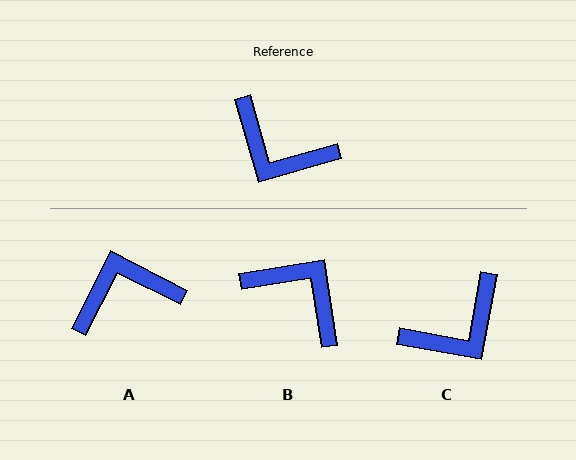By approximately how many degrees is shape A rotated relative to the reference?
Approximately 133 degrees clockwise.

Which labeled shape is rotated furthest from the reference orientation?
B, about 173 degrees away.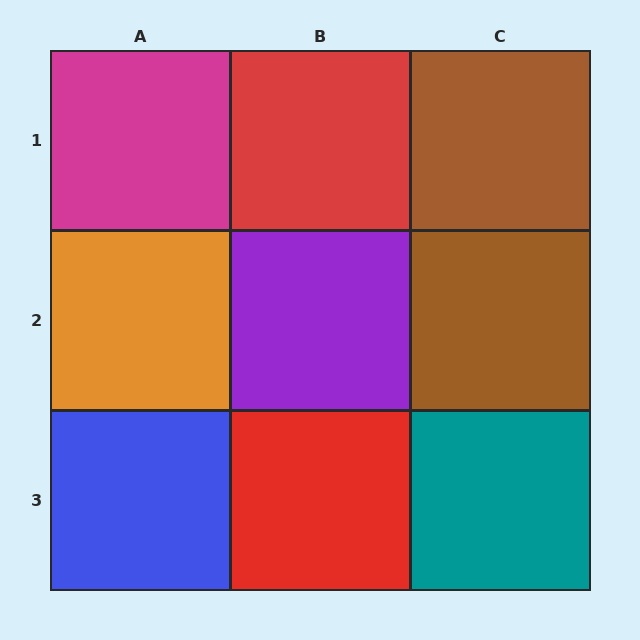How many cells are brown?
2 cells are brown.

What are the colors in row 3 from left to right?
Blue, red, teal.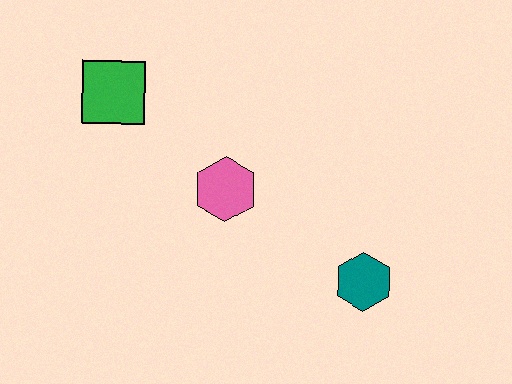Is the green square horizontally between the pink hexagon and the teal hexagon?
No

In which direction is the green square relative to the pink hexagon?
The green square is to the left of the pink hexagon.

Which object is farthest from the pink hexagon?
The teal hexagon is farthest from the pink hexagon.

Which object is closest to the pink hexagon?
The green square is closest to the pink hexagon.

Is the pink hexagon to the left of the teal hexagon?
Yes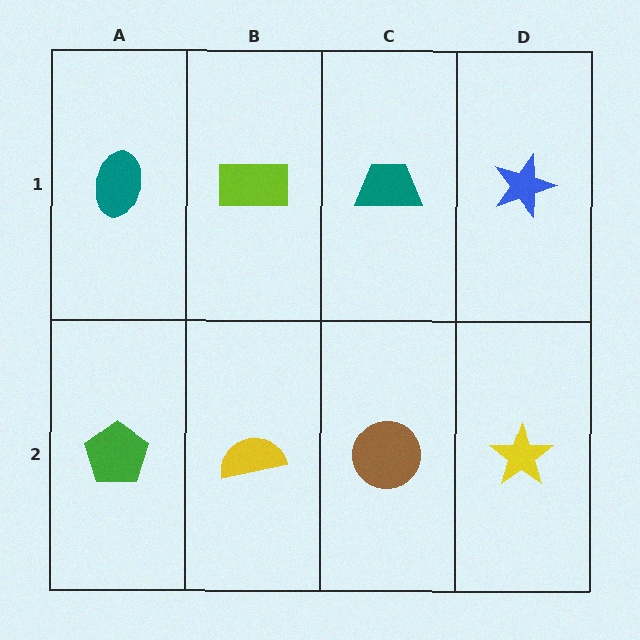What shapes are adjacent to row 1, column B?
A yellow semicircle (row 2, column B), a teal ellipse (row 1, column A), a teal trapezoid (row 1, column C).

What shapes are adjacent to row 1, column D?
A yellow star (row 2, column D), a teal trapezoid (row 1, column C).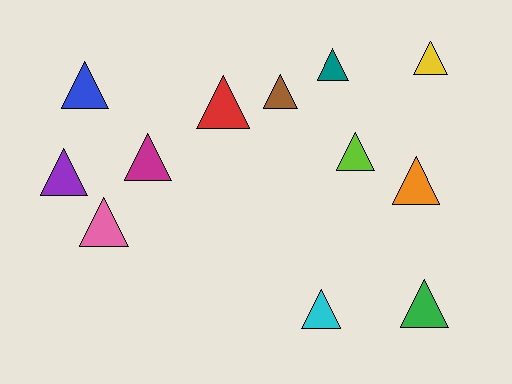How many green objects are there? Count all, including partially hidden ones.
There is 1 green object.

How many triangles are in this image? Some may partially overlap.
There are 12 triangles.